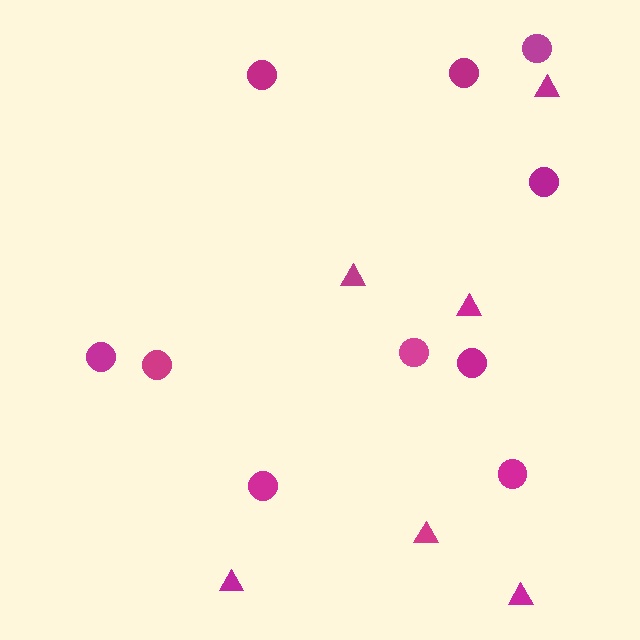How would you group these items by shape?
There are 2 groups: one group of triangles (6) and one group of circles (10).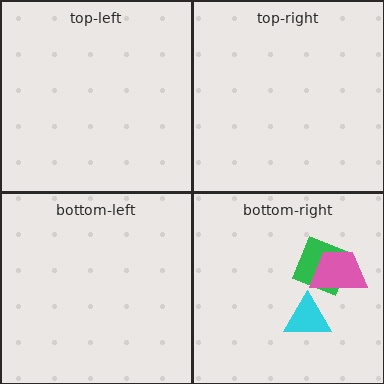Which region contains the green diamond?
The bottom-right region.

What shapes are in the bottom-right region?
The green diamond, the cyan triangle, the pink trapezoid.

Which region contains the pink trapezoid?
The bottom-right region.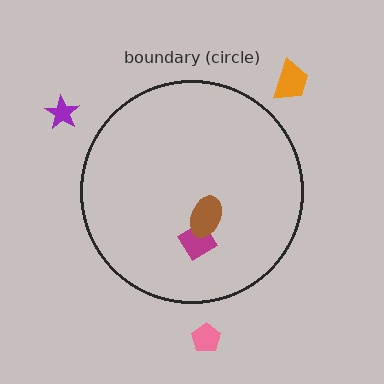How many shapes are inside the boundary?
2 inside, 3 outside.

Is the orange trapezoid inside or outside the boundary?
Outside.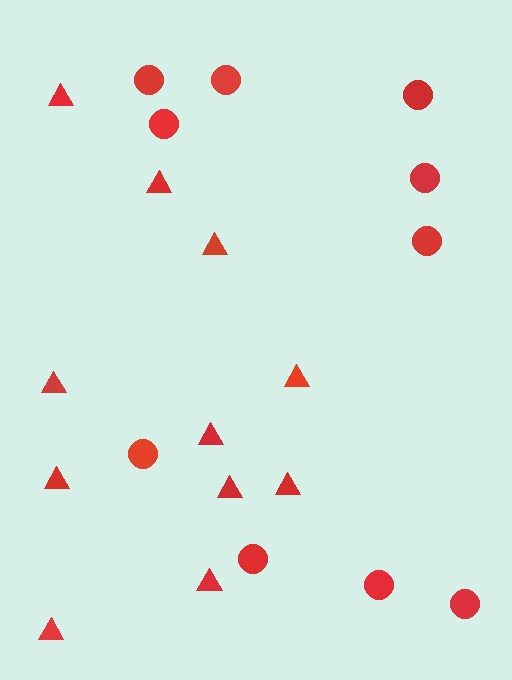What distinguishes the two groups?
There are 2 groups: one group of triangles (11) and one group of circles (10).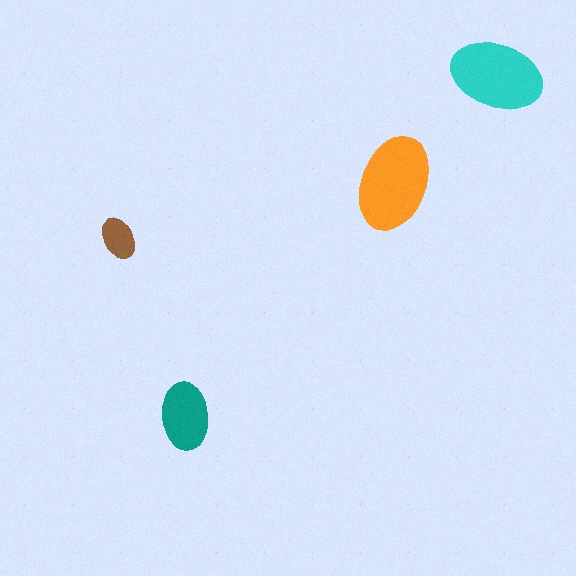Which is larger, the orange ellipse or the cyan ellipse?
The orange one.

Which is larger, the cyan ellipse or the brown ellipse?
The cyan one.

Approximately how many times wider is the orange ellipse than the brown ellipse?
About 2.5 times wider.